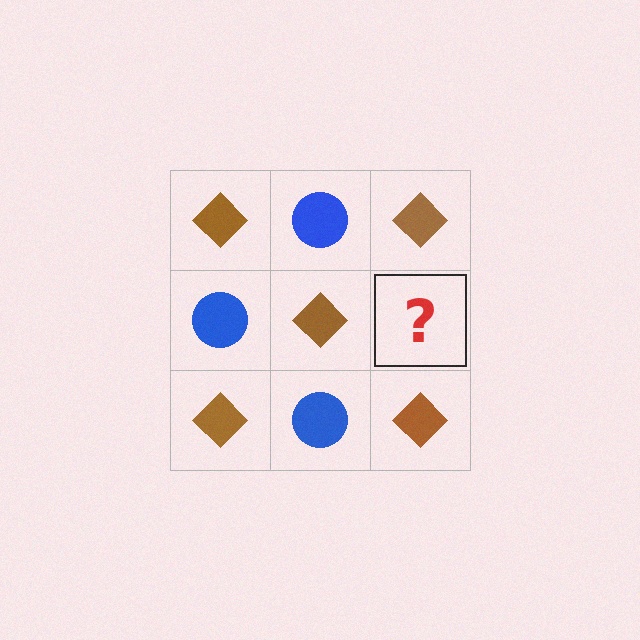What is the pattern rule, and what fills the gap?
The rule is that it alternates brown diamond and blue circle in a checkerboard pattern. The gap should be filled with a blue circle.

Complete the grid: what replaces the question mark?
The question mark should be replaced with a blue circle.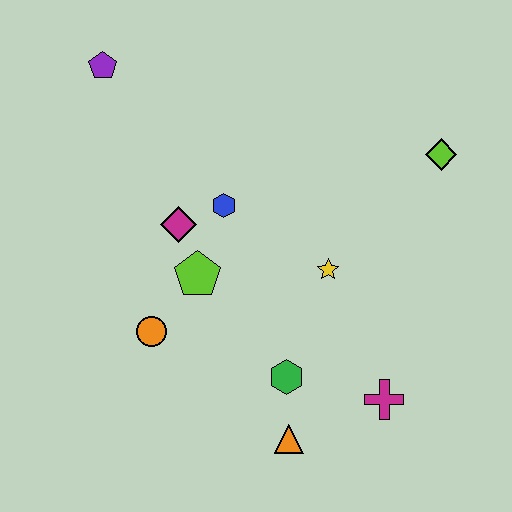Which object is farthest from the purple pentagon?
The magenta cross is farthest from the purple pentagon.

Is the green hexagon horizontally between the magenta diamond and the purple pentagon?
No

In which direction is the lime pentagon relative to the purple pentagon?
The lime pentagon is below the purple pentagon.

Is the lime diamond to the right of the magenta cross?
Yes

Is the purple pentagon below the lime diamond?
No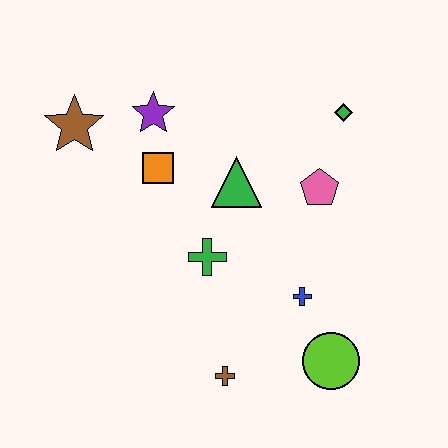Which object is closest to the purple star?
The orange square is closest to the purple star.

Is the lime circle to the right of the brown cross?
Yes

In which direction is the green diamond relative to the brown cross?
The green diamond is above the brown cross.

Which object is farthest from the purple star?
The lime circle is farthest from the purple star.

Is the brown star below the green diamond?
Yes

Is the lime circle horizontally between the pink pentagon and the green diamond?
Yes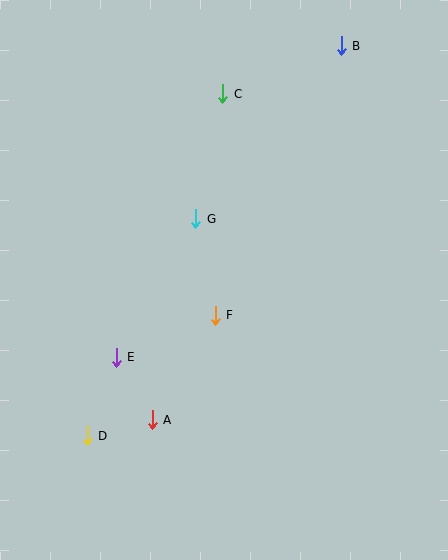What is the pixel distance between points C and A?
The distance between C and A is 333 pixels.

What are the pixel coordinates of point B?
Point B is at (341, 46).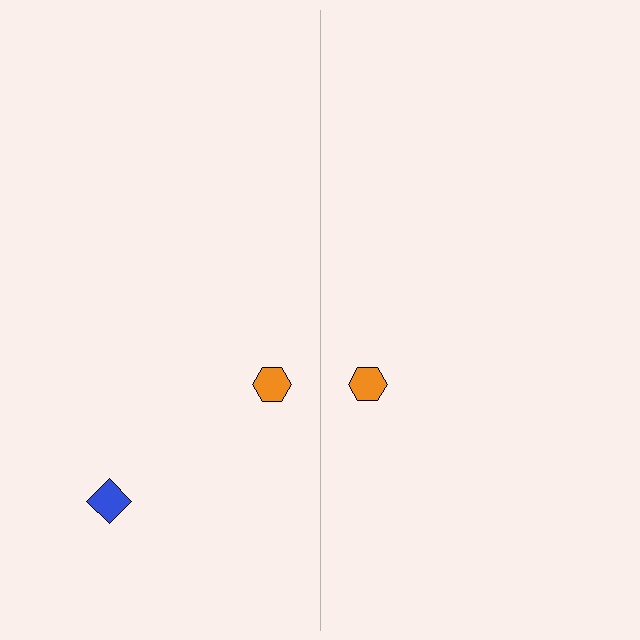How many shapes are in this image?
There are 3 shapes in this image.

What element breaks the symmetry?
A blue diamond is missing from the right side.